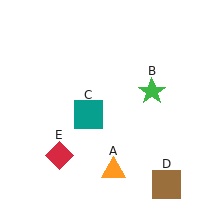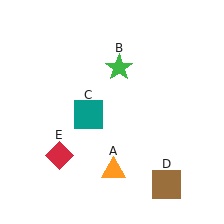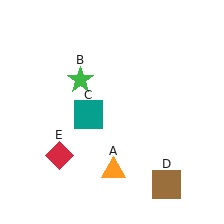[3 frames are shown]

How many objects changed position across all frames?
1 object changed position: green star (object B).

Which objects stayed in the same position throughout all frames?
Orange triangle (object A) and teal square (object C) and brown square (object D) and red diamond (object E) remained stationary.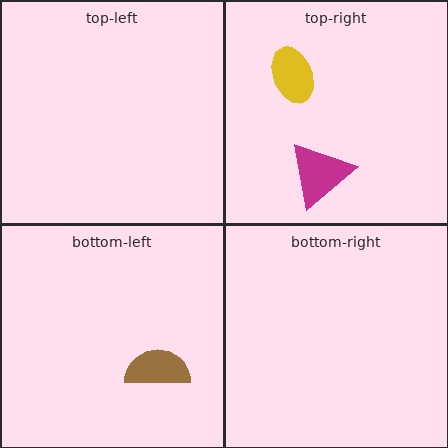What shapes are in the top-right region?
The yellow ellipse, the magenta triangle.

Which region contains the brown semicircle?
The bottom-left region.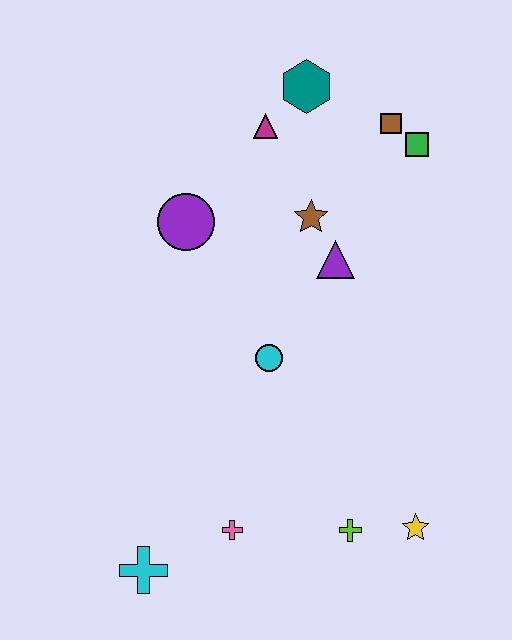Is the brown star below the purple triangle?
No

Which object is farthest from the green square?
The cyan cross is farthest from the green square.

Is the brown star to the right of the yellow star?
No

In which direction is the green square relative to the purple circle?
The green square is to the right of the purple circle.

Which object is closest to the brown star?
The purple triangle is closest to the brown star.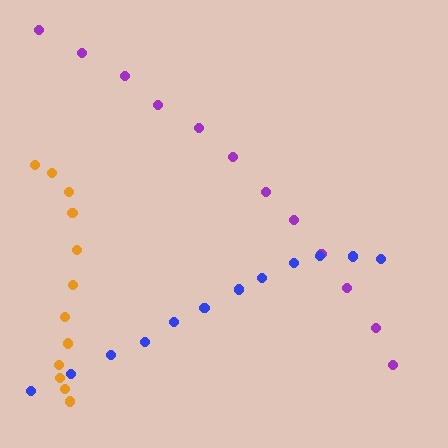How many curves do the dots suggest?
There are 3 distinct paths.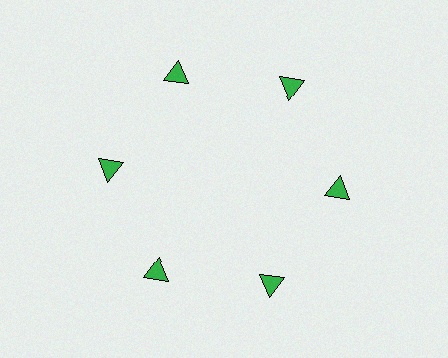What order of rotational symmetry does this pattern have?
This pattern has 6-fold rotational symmetry.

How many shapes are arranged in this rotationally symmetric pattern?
There are 6 shapes, arranged in 6 groups of 1.